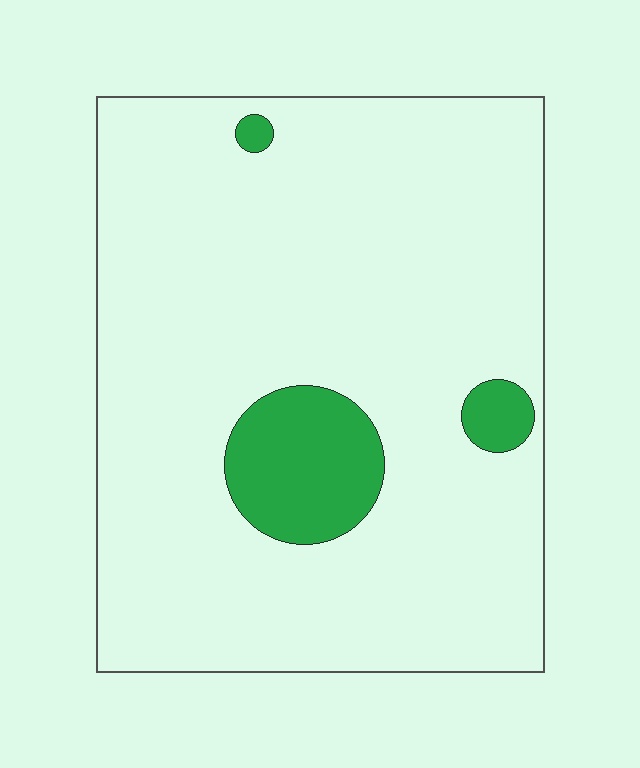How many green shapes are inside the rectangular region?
3.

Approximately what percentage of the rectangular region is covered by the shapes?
Approximately 10%.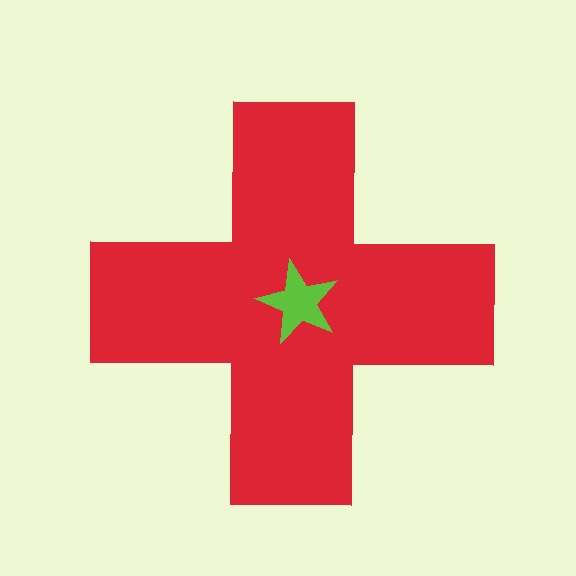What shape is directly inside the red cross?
The lime star.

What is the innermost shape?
The lime star.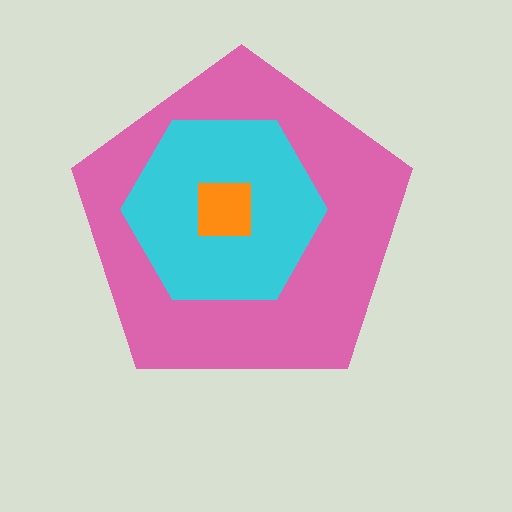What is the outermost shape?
The pink pentagon.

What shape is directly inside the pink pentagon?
The cyan hexagon.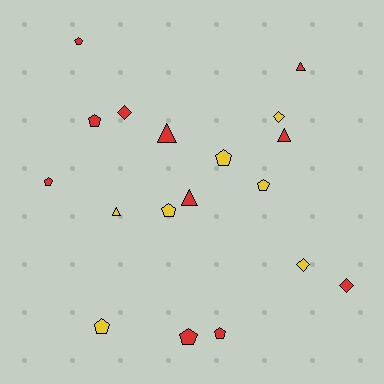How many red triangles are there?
There are 4 red triangles.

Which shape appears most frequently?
Pentagon, with 9 objects.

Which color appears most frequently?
Red, with 11 objects.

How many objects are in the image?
There are 18 objects.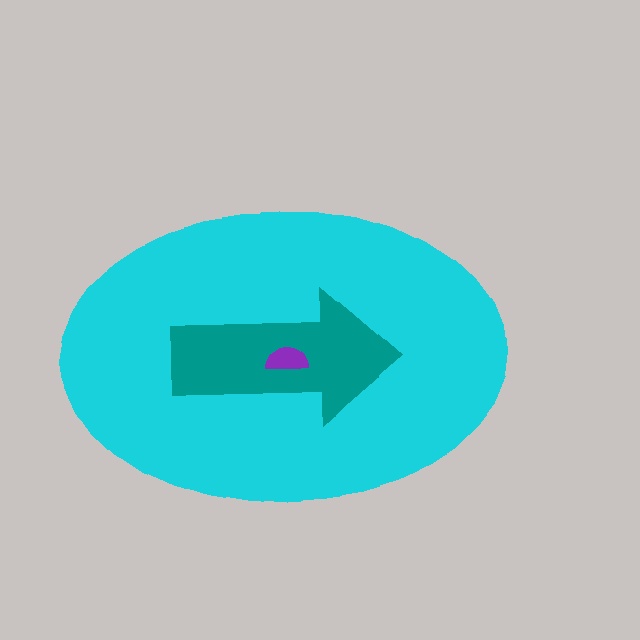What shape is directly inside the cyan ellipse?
The teal arrow.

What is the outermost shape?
The cyan ellipse.